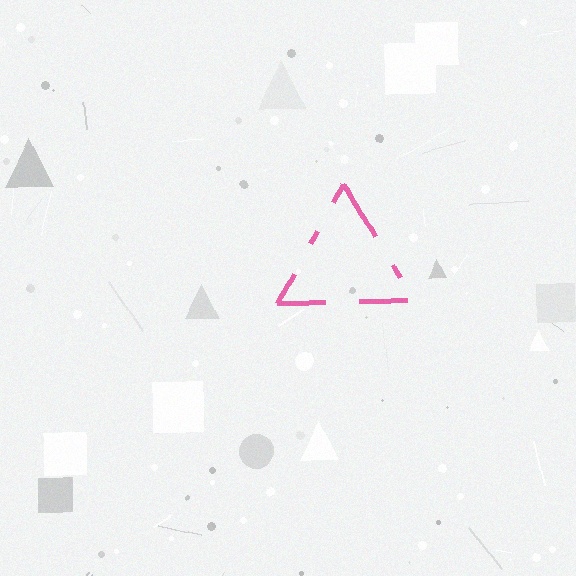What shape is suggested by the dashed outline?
The dashed outline suggests a triangle.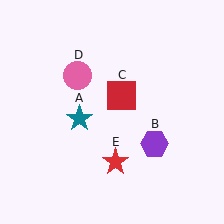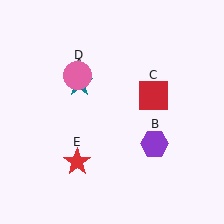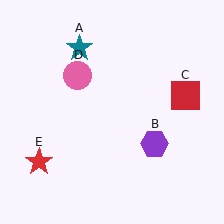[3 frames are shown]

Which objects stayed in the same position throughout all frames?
Purple hexagon (object B) and pink circle (object D) remained stationary.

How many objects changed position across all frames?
3 objects changed position: teal star (object A), red square (object C), red star (object E).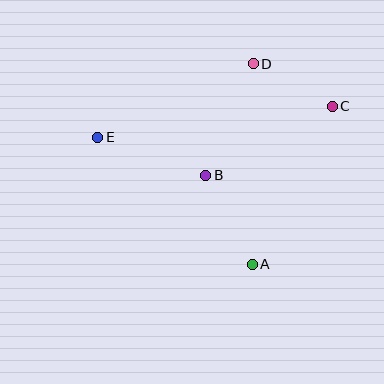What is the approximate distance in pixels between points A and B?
The distance between A and B is approximately 100 pixels.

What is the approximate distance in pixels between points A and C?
The distance between A and C is approximately 177 pixels.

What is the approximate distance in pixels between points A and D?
The distance between A and D is approximately 200 pixels.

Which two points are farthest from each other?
Points C and E are farthest from each other.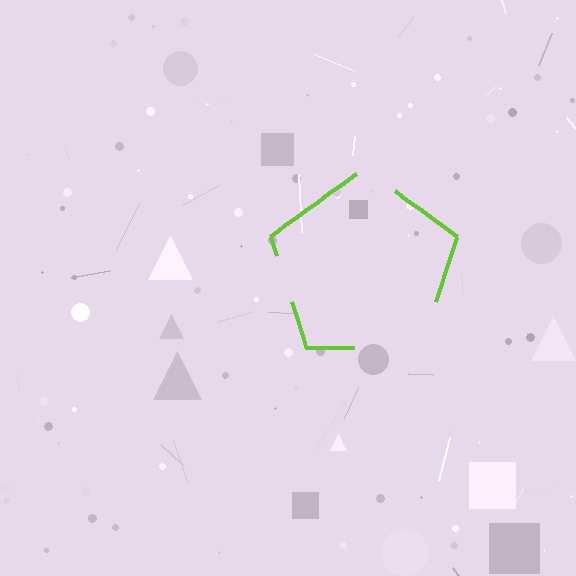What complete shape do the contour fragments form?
The contour fragments form a pentagon.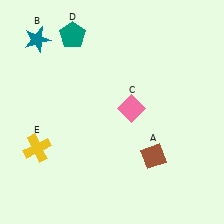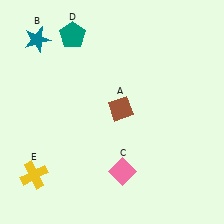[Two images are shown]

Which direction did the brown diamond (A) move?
The brown diamond (A) moved up.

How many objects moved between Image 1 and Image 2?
3 objects moved between the two images.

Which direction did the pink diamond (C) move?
The pink diamond (C) moved down.